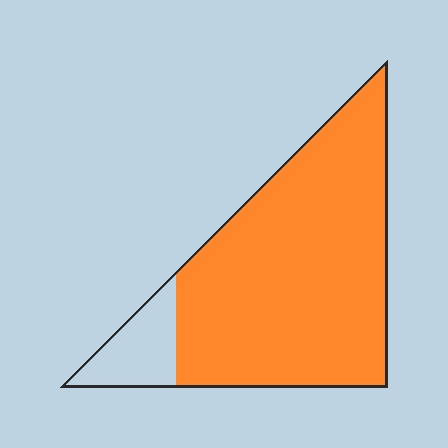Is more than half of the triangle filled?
Yes.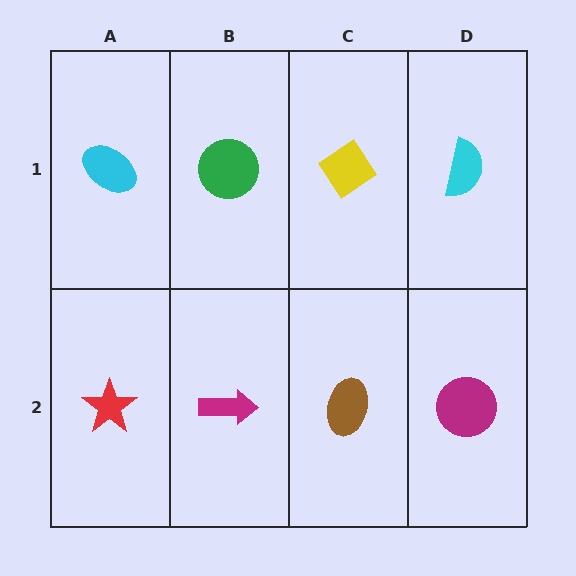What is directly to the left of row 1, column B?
A cyan ellipse.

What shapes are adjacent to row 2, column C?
A yellow diamond (row 1, column C), a magenta arrow (row 2, column B), a magenta circle (row 2, column D).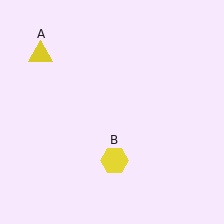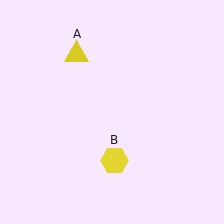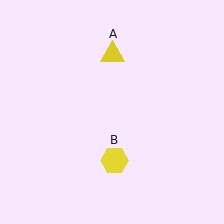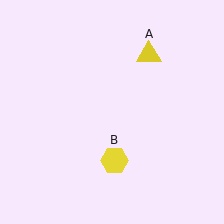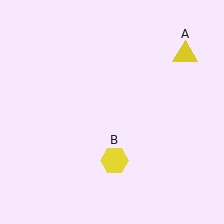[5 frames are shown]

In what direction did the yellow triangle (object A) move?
The yellow triangle (object A) moved right.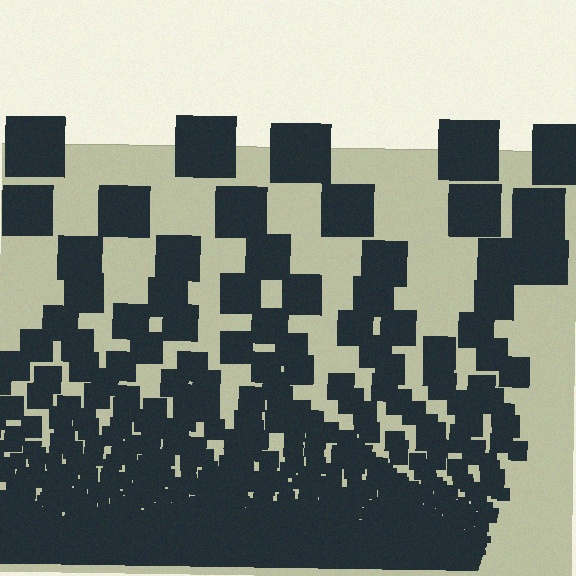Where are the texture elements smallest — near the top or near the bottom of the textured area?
Near the bottom.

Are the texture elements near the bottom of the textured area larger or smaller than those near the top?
Smaller. The gradient is inverted — elements near the bottom are smaller and denser.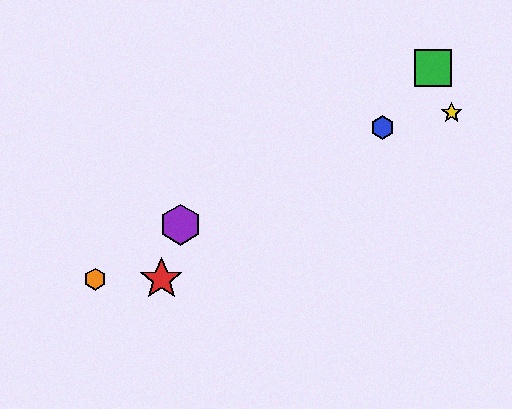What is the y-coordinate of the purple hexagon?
The purple hexagon is at y≈225.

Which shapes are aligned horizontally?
The red star, the orange hexagon are aligned horizontally.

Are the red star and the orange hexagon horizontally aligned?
Yes, both are at y≈279.